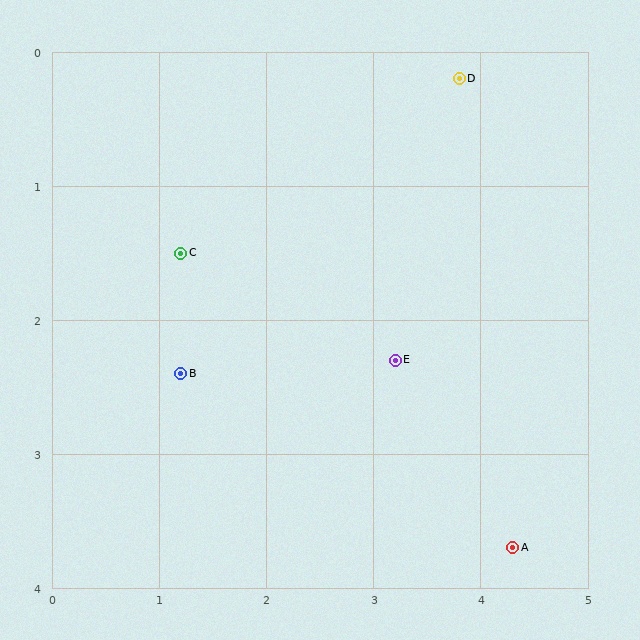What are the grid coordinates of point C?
Point C is at approximately (1.2, 1.5).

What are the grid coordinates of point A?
Point A is at approximately (4.3, 3.7).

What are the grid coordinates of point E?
Point E is at approximately (3.2, 2.3).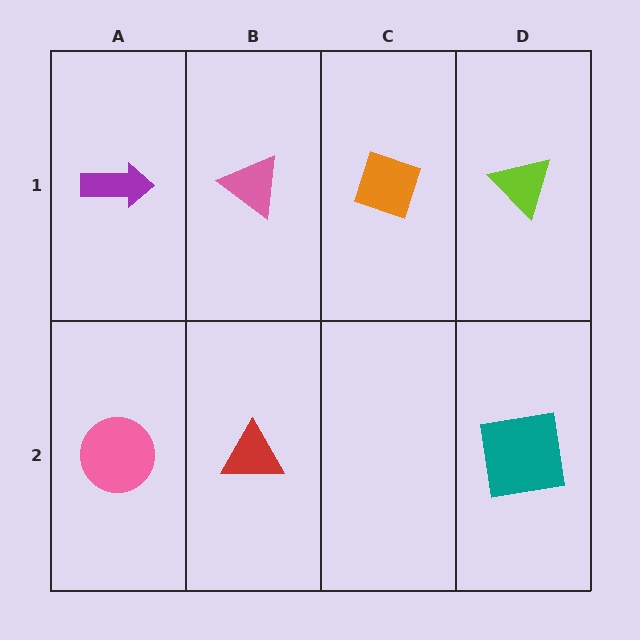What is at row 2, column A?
A pink circle.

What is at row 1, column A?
A purple arrow.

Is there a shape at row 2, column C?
No, that cell is empty.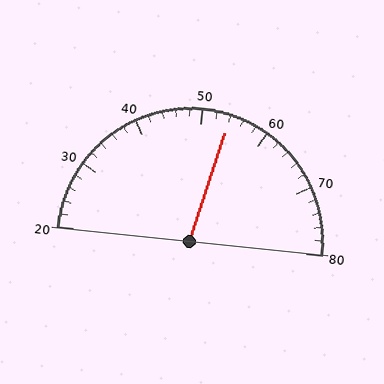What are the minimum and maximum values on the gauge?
The gauge ranges from 20 to 80.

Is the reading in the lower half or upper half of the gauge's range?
The reading is in the upper half of the range (20 to 80).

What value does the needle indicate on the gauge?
The needle indicates approximately 54.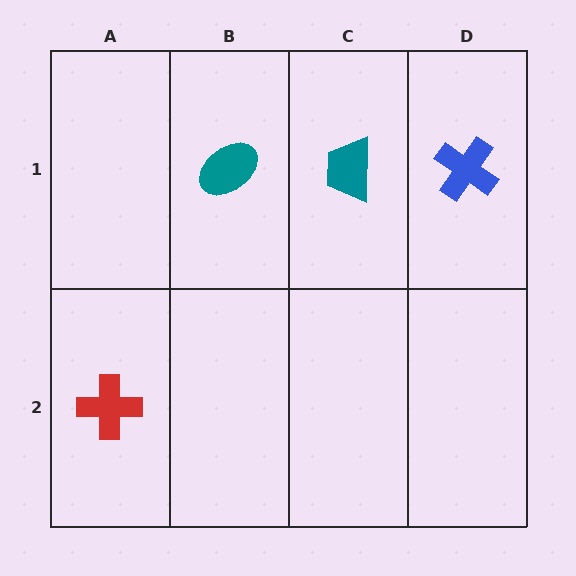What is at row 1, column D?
A blue cross.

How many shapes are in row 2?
1 shape.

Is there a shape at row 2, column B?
No, that cell is empty.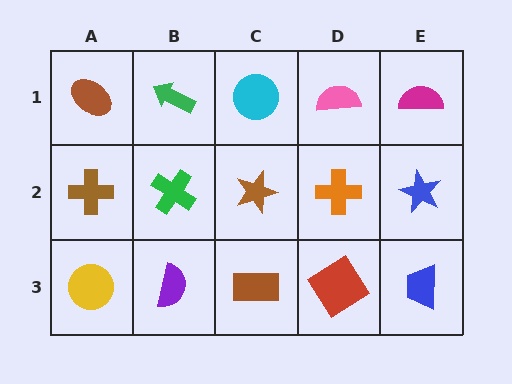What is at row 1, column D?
A pink semicircle.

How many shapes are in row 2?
5 shapes.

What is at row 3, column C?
A brown rectangle.